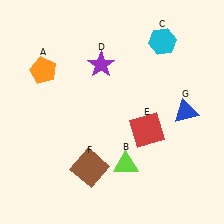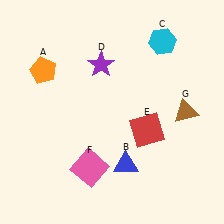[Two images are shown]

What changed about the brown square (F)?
In Image 1, F is brown. In Image 2, it changed to pink.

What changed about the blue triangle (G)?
In Image 1, G is blue. In Image 2, it changed to brown.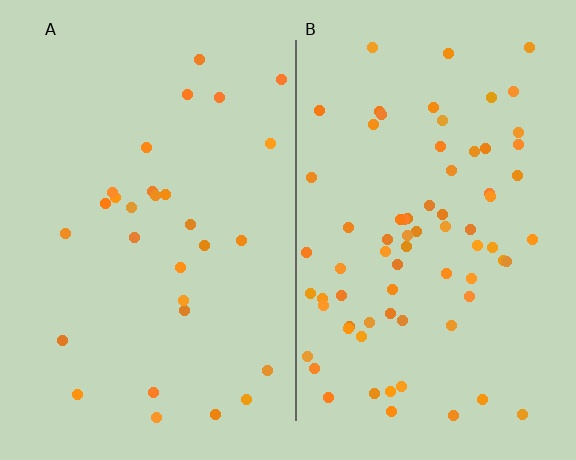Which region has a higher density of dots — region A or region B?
B (the right).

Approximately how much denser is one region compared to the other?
Approximately 2.5× — region B over region A.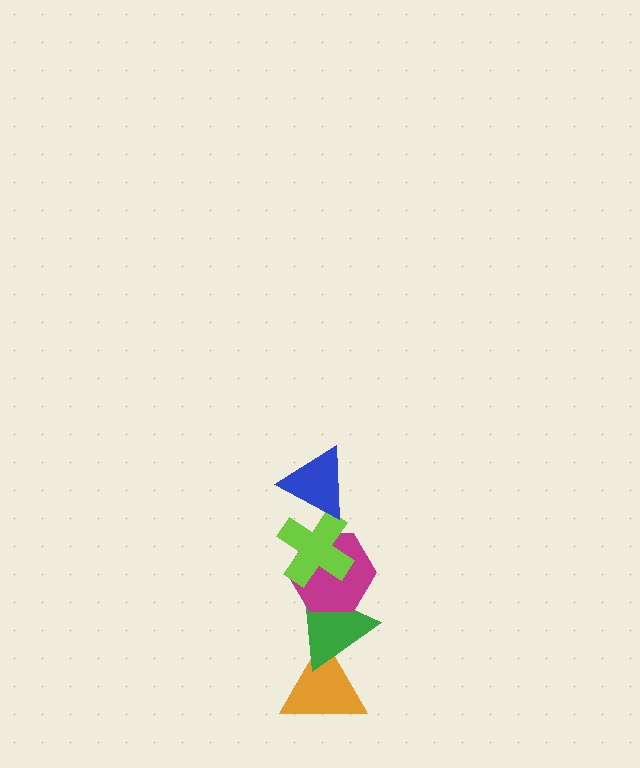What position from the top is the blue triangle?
The blue triangle is 1st from the top.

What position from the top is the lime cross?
The lime cross is 2nd from the top.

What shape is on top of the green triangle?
The magenta hexagon is on top of the green triangle.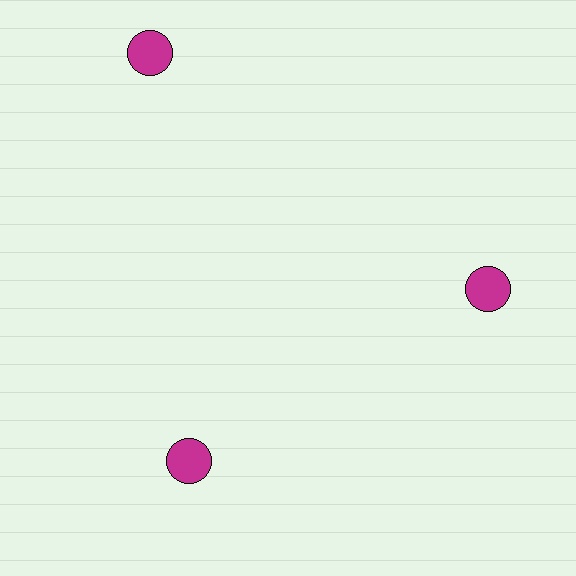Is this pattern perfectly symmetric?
No. The 3 magenta circles are arranged in a ring, but one element near the 11 o'clock position is pushed outward from the center, breaking the 3-fold rotational symmetry.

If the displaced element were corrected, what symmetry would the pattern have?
It would have 3-fold rotational symmetry — the pattern would map onto itself every 120 degrees.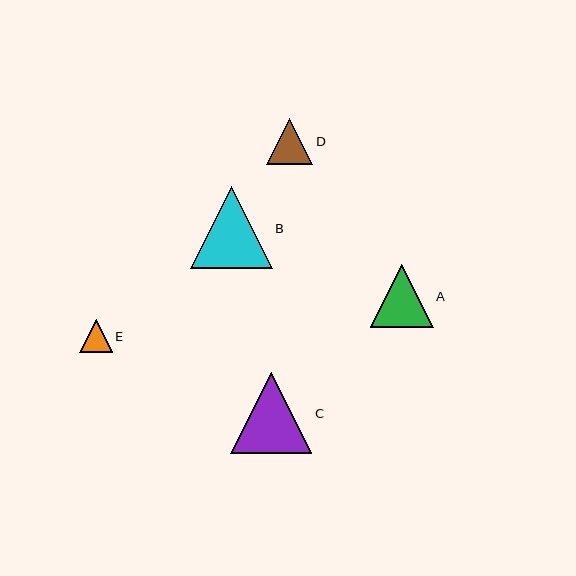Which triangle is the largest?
Triangle B is the largest with a size of approximately 82 pixels.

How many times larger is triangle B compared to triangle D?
Triangle B is approximately 1.8 times the size of triangle D.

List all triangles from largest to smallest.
From largest to smallest: B, C, A, D, E.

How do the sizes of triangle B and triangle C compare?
Triangle B and triangle C are approximately the same size.